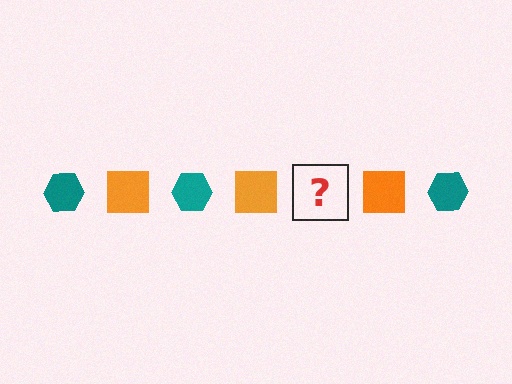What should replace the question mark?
The question mark should be replaced with a teal hexagon.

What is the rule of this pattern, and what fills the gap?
The rule is that the pattern alternates between teal hexagon and orange square. The gap should be filled with a teal hexagon.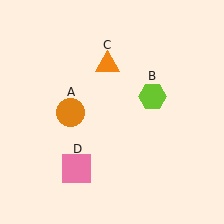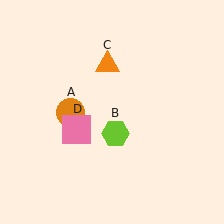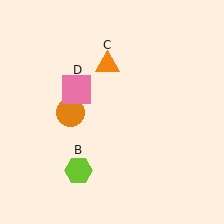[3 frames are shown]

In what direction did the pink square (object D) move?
The pink square (object D) moved up.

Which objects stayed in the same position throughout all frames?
Orange circle (object A) and orange triangle (object C) remained stationary.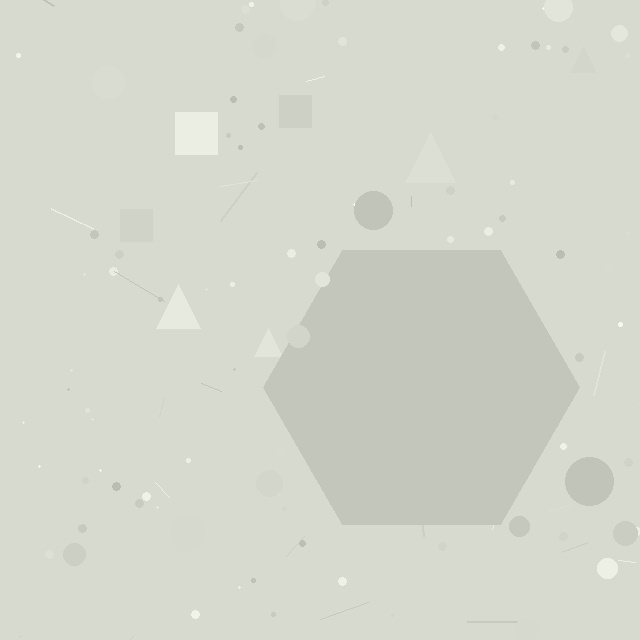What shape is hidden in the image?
A hexagon is hidden in the image.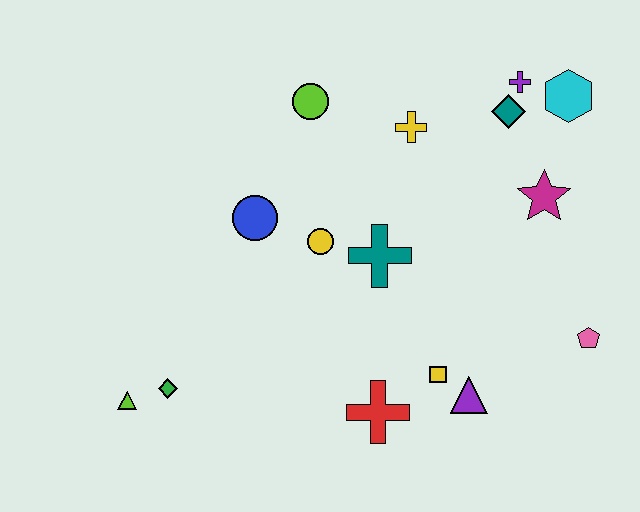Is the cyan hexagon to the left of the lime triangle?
No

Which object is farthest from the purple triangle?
The lime triangle is farthest from the purple triangle.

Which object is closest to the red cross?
The yellow square is closest to the red cross.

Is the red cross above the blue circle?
No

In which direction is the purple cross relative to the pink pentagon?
The purple cross is above the pink pentagon.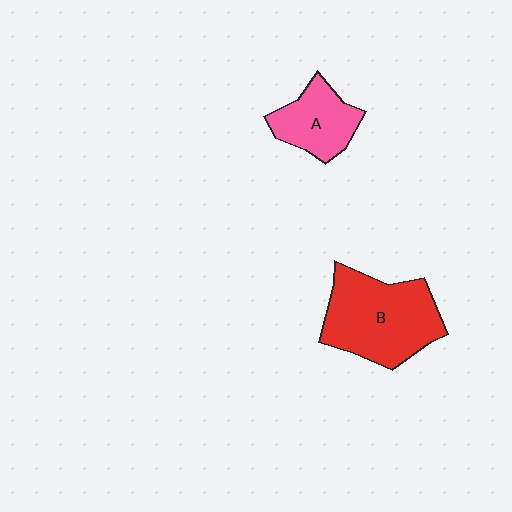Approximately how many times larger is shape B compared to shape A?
Approximately 1.8 times.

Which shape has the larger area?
Shape B (red).